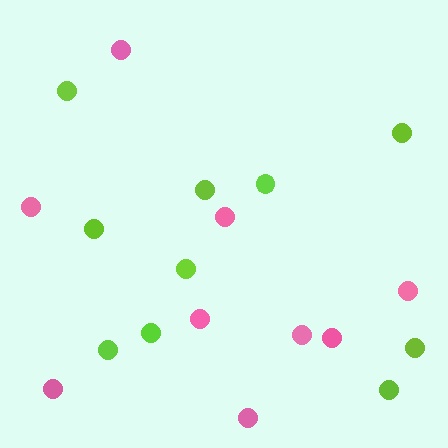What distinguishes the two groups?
There are 2 groups: one group of pink circles (9) and one group of lime circles (10).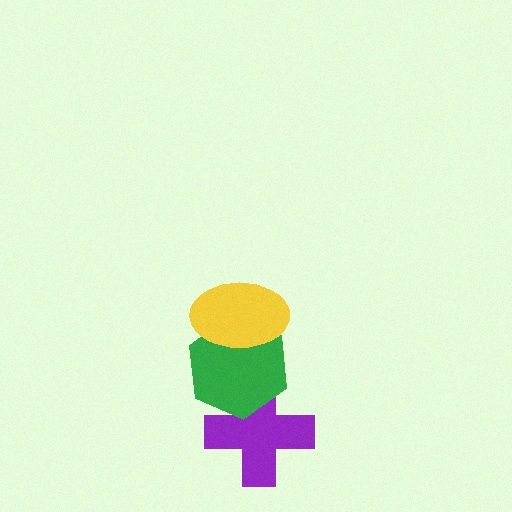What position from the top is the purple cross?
The purple cross is 3rd from the top.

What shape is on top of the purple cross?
The green hexagon is on top of the purple cross.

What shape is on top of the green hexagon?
The yellow ellipse is on top of the green hexagon.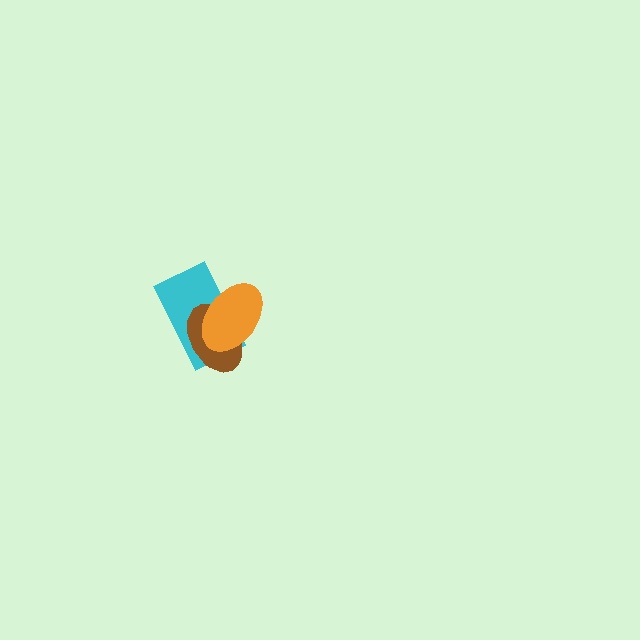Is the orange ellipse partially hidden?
No, no other shape covers it.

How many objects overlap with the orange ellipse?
2 objects overlap with the orange ellipse.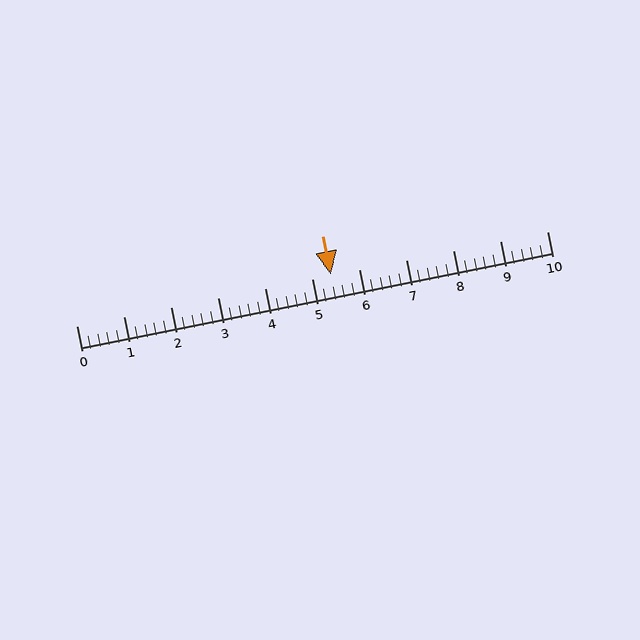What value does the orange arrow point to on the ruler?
The orange arrow points to approximately 5.4.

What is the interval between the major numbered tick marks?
The major tick marks are spaced 1 units apart.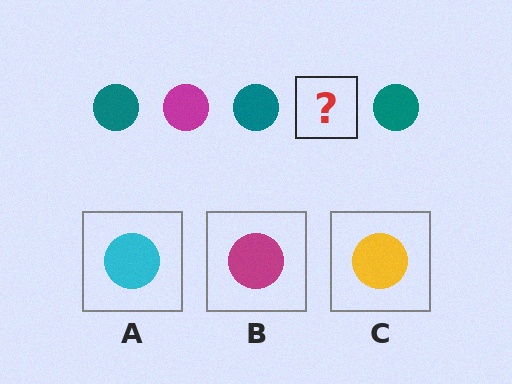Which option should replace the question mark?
Option B.